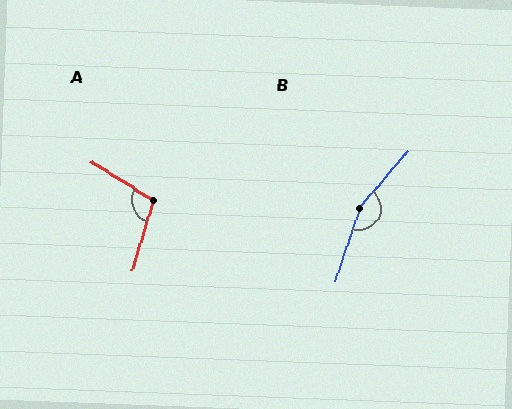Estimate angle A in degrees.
Approximately 106 degrees.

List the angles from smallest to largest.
A (106°), B (158°).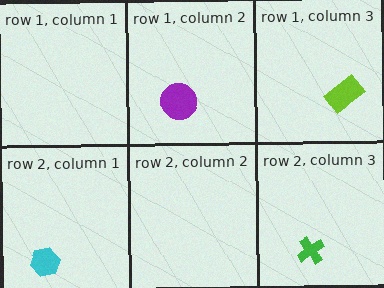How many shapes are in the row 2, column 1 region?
1.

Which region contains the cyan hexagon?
The row 2, column 1 region.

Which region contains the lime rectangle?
The row 1, column 3 region.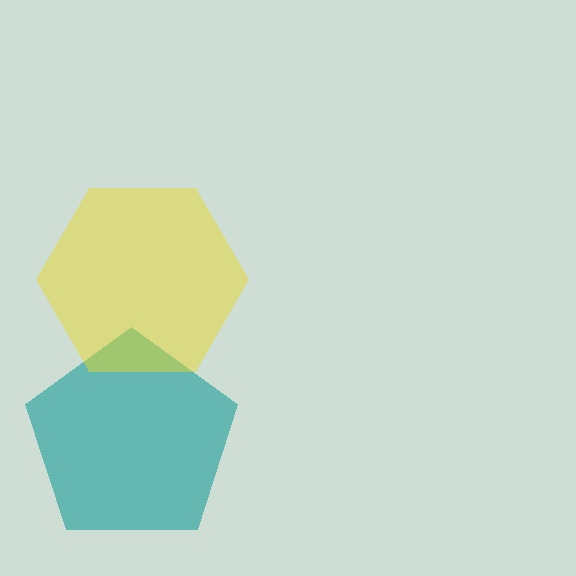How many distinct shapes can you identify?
There are 2 distinct shapes: a teal pentagon, a yellow hexagon.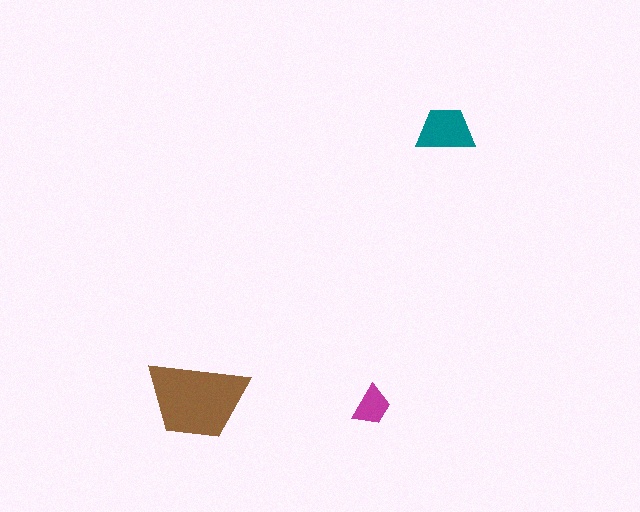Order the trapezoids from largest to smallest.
the brown one, the teal one, the magenta one.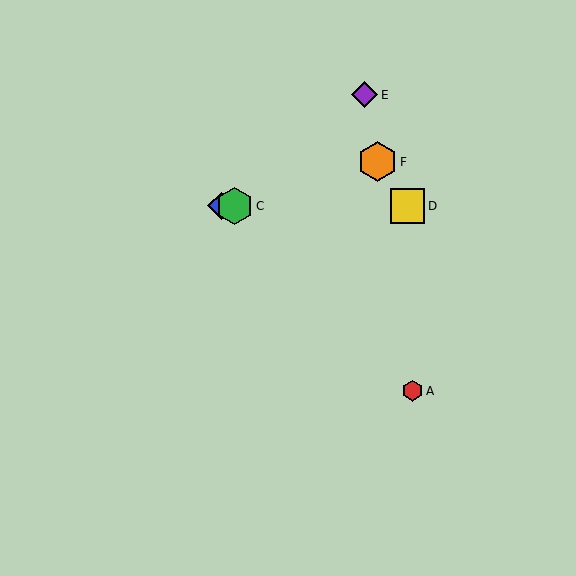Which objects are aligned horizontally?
Objects B, C, D are aligned horizontally.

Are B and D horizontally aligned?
Yes, both are at y≈206.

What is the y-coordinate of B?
Object B is at y≈206.